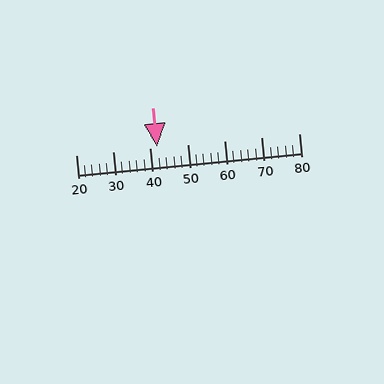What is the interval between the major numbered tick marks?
The major tick marks are spaced 10 units apart.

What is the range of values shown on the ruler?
The ruler shows values from 20 to 80.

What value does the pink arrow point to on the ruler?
The pink arrow points to approximately 42.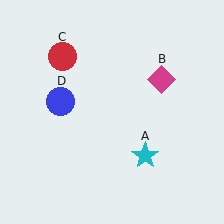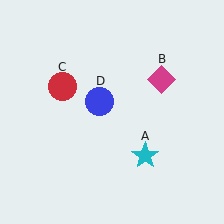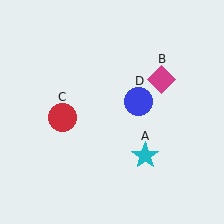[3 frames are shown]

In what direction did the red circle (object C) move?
The red circle (object C) moved down.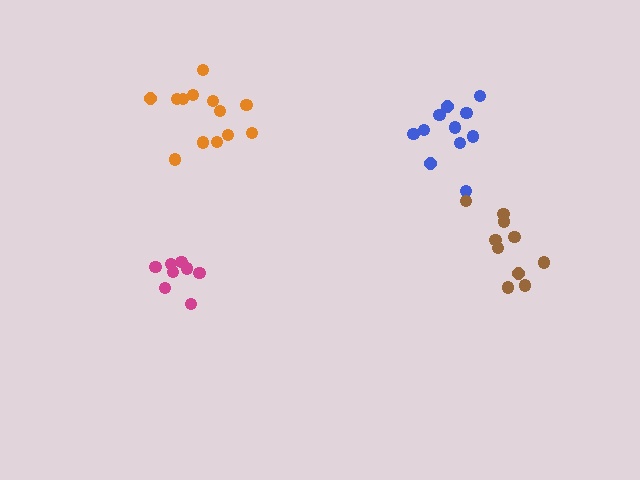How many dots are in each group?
Group 1: 12 dots, Group 2: 10 dots, Group 3: 13 dots, Group 4: 8 dots (43 total).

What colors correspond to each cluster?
The clusters are colored: blue, brown, orange, magenta.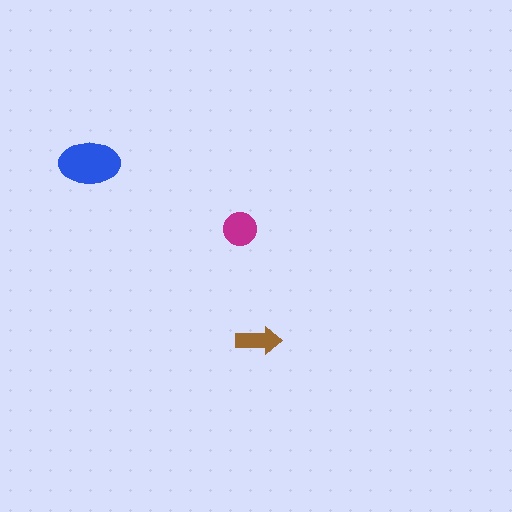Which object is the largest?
The blue ellipse.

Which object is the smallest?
The brown arrow.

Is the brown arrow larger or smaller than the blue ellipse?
Smaller.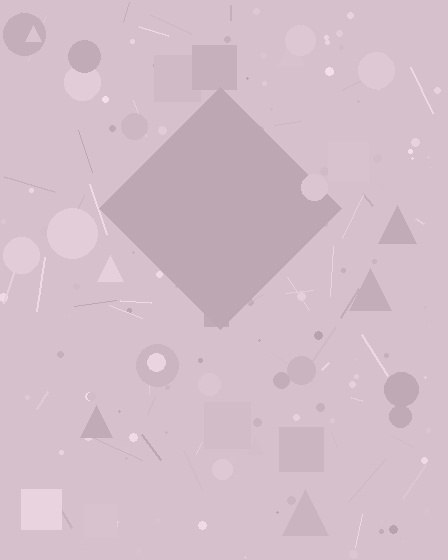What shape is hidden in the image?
A diamond is hidden in the image.